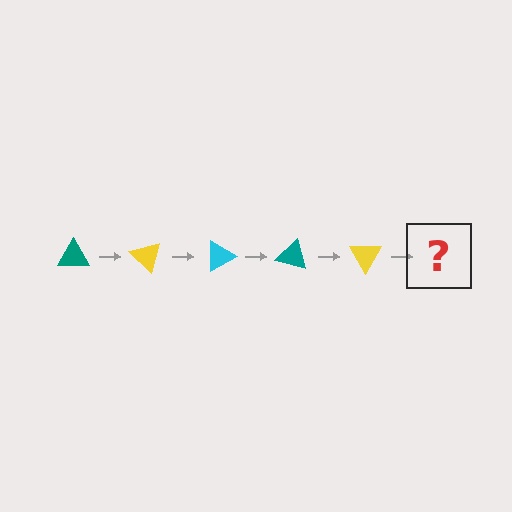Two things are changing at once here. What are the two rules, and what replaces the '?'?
The two rules are that it rotates 45 degrees each step and the color cycles through teal, yellow, and cyan. The '?' should be a cyan triangle, rotated 225 degrees from the start.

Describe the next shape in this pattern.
It should be a cyan triangle, rotated 225 degrees from the start.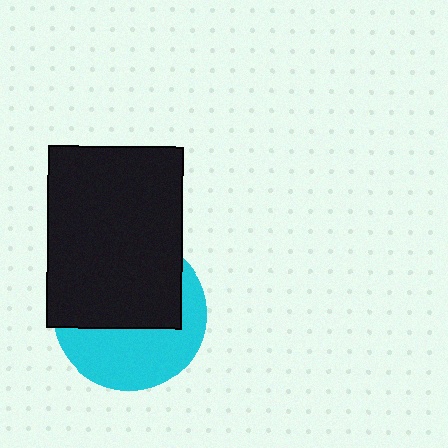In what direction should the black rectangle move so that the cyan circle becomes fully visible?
The black rectangle should move up. That is the shortest direction to clear the overlap and leave the cyan circle fully visible.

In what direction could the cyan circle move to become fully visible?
The cyan circle could move down. That would shift it out from behind the black rectangle entirely.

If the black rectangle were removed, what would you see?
You would see the complete cyan circle.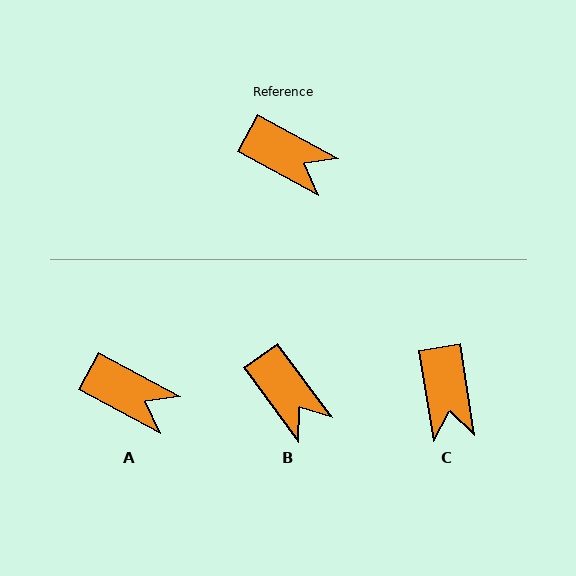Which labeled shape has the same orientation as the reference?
A.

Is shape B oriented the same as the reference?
No, it is off by about 25 degrees.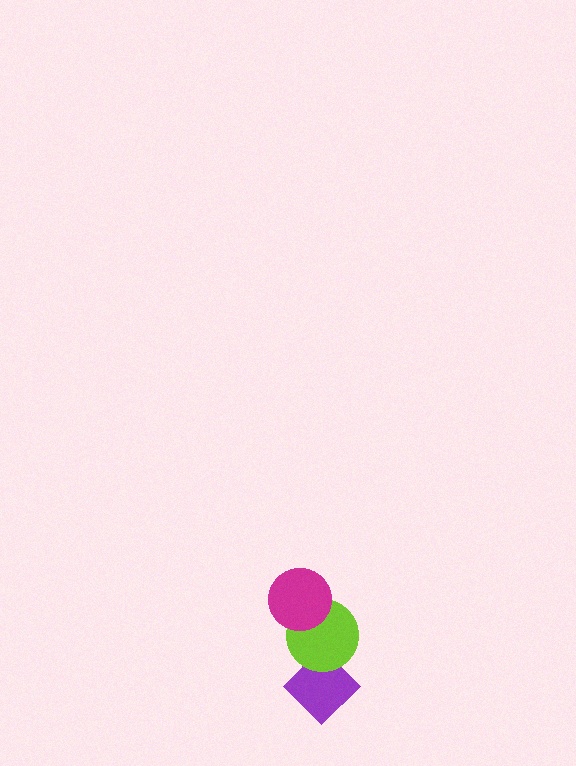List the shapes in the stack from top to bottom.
From top to bottom: the magenta circle, the lime circle, the purple diamond.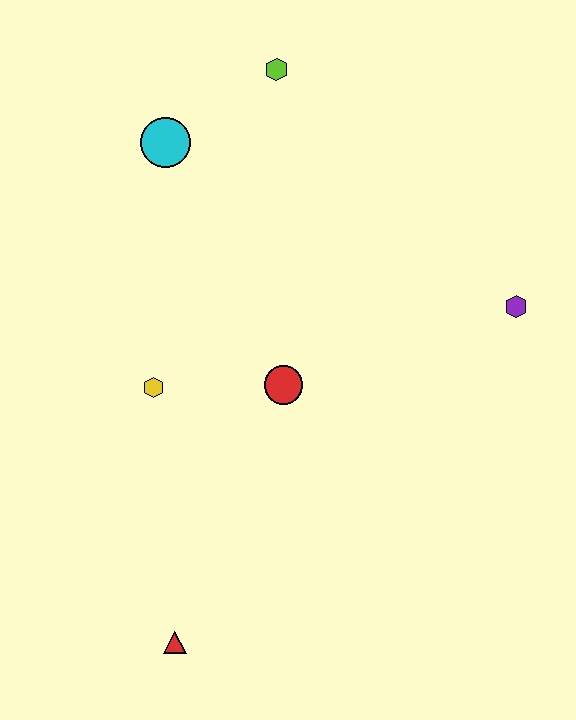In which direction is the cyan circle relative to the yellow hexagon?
The cyan circle is above the yellow hexagon.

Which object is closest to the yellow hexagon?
The red circle is closest to the yellow hexagon.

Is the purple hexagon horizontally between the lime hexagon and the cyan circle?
No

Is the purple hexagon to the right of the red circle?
Yes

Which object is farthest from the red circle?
The lime hexagon is farthest from the red circle.